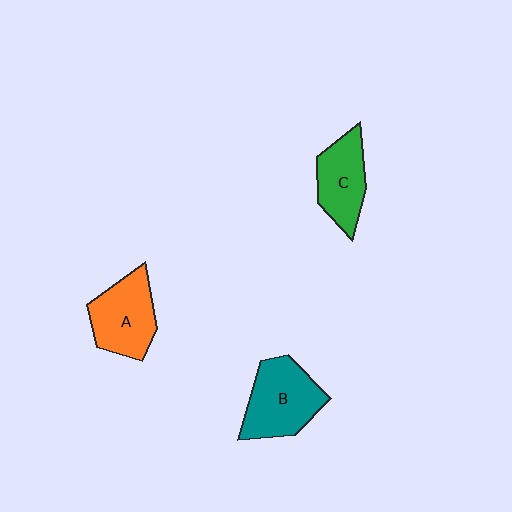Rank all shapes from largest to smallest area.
From largest to smallest: B (teal), A (orange), C (green).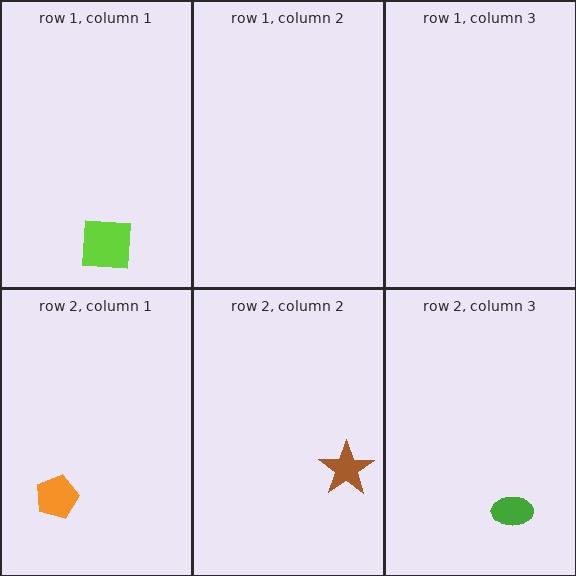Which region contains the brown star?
The row 2, column 2 region.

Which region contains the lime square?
The row 1, column 1 region.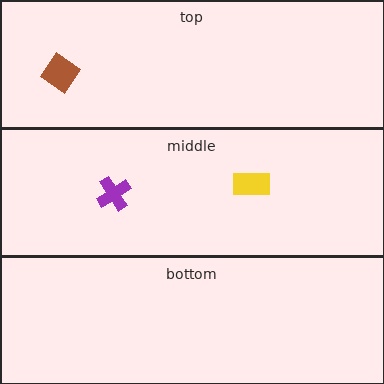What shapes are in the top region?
The brown diamond.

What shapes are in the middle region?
The purple cross, the yellow rectangle.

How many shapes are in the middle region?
2.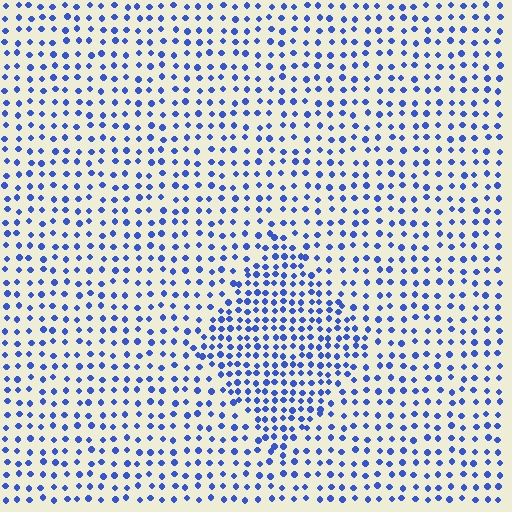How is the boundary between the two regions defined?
The boundary is defined by a change in element density (approximately 1.8x ratio). All elements are the same color, size, and shape.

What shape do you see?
I see a diamond.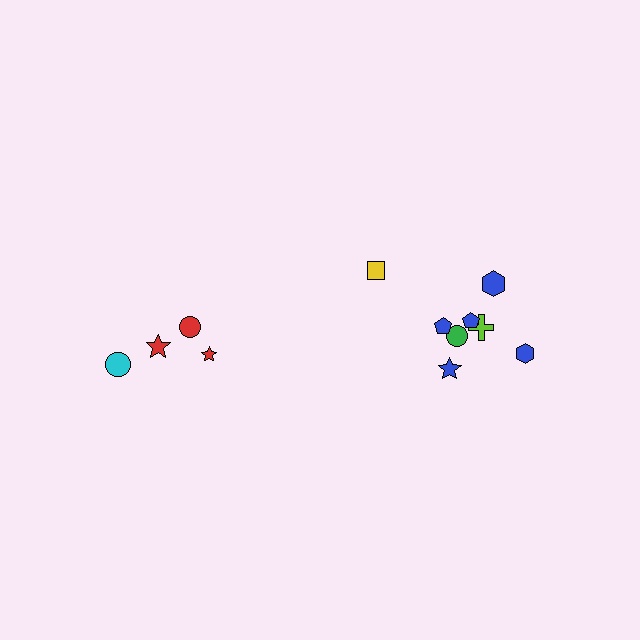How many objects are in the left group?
There are 4 objects.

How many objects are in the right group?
There are 8 objects.